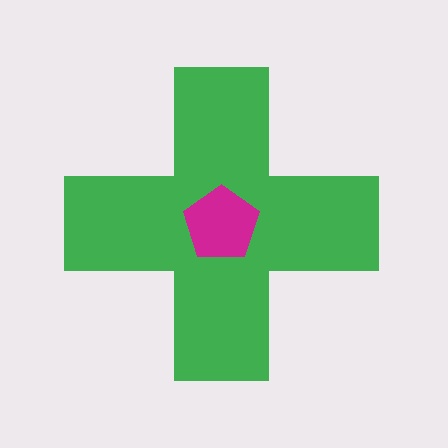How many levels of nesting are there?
2.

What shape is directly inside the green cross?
The magenta pentagon.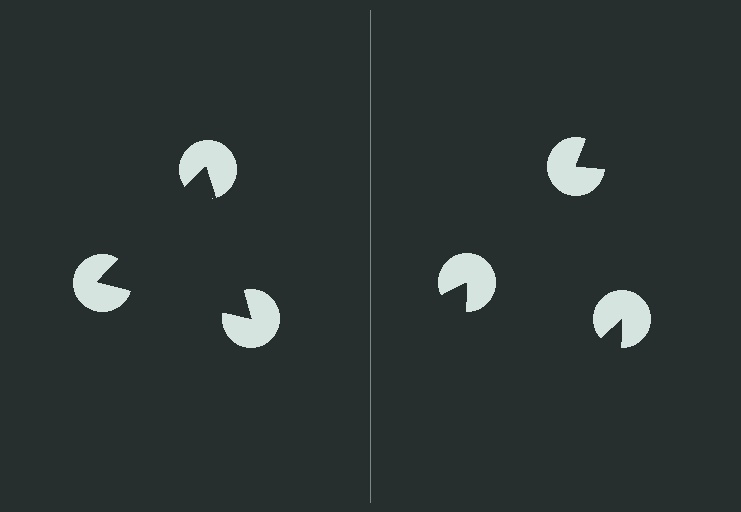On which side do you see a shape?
An illusory triangle appears on the left side. On the right side the wedge cuts are rotated, so no coherent shape forms.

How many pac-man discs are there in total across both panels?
6 — 3 on each side.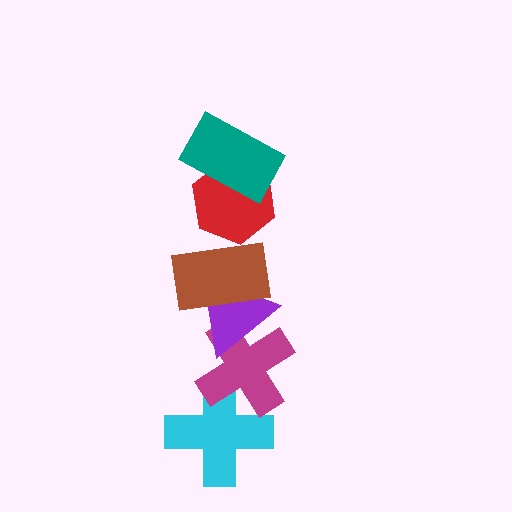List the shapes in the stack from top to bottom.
From top to bottom: the teal rectangle, the red hexagon, the brown rectangle, the purple triangle, the magenta cross, the cyan cross.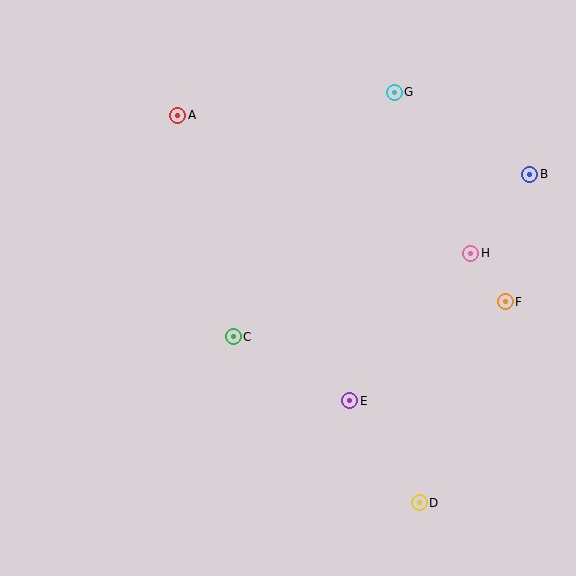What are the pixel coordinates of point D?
Point D is at (419, 503).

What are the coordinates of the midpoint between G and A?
The midpoint between G and A is at (286, 104).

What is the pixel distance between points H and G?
The distance between H and G is 178 pixels.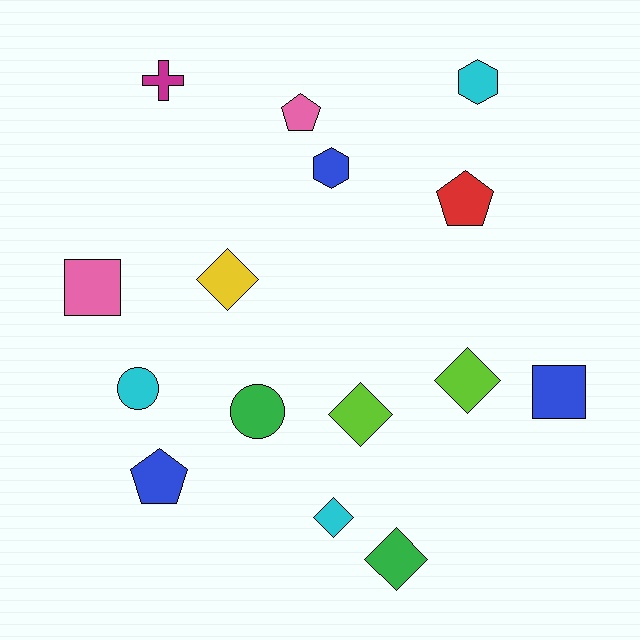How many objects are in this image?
There are 15 objects.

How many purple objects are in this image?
There are no purple objects.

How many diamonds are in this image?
There are 5 diamonds.